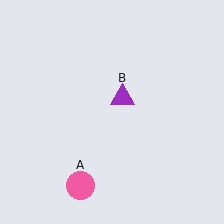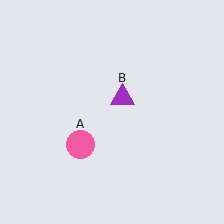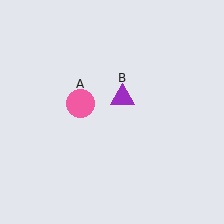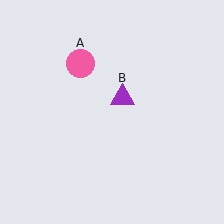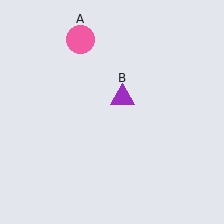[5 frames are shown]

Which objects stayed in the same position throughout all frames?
Purple triangle (object B) remained stationary.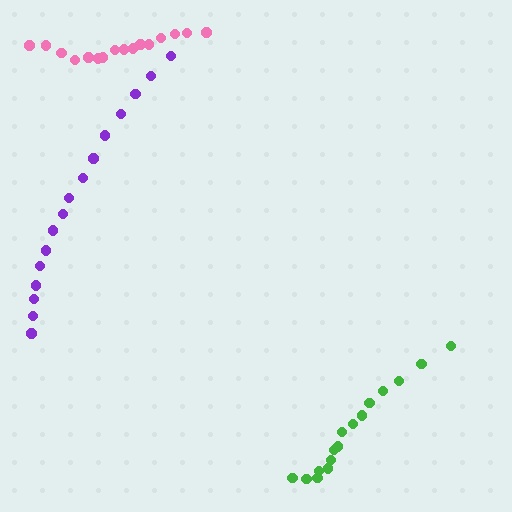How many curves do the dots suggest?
There are 3 distinct paths.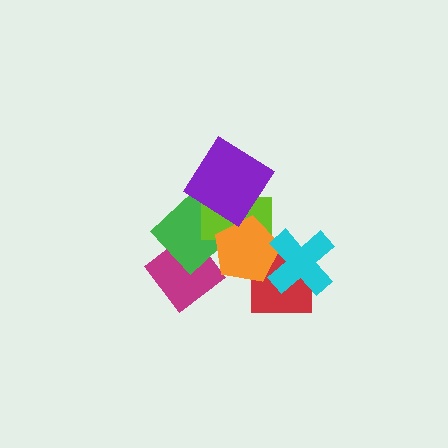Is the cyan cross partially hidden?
No, no other shape covers it.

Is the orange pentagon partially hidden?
Yes, it is partially covered by another shape.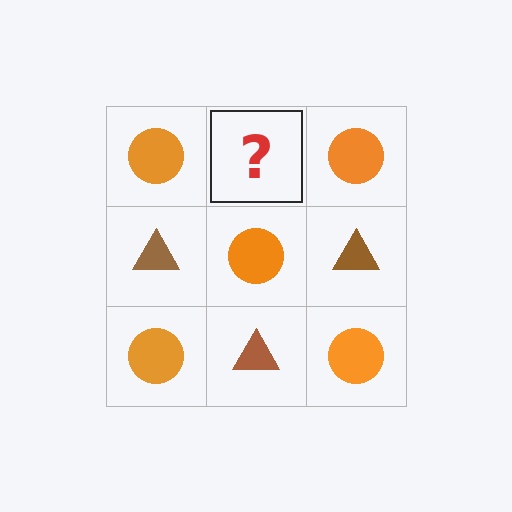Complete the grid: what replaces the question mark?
The question mark should be replaced with a brown triangle.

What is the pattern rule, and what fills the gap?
The rule is that it alternates orange circle and brown triangle in a checkerboard pattern. The gap should be filled with a brown triangle.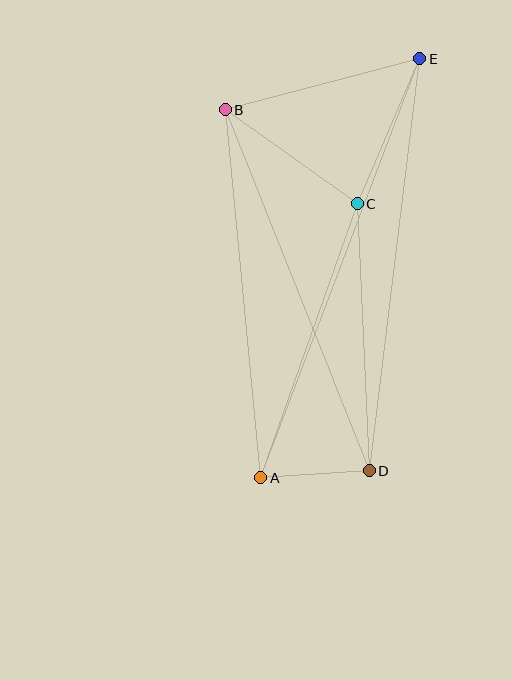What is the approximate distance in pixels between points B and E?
The distance between B and E is approximately 201 pixels.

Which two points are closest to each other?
Points A and D are closest to each other.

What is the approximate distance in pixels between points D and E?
The distance between D and E is approximately 415 pixels.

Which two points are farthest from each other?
Points A and E are farthest from each other.